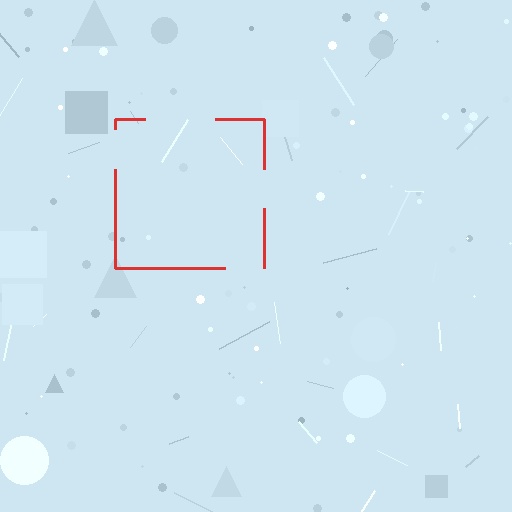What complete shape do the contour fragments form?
The contour fragments form a square.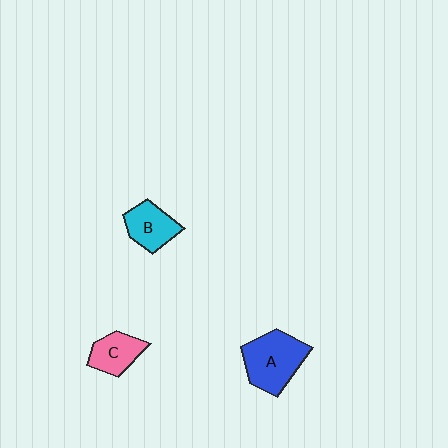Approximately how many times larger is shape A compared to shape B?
Approximately 1.5 times.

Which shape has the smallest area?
Shape C (pink).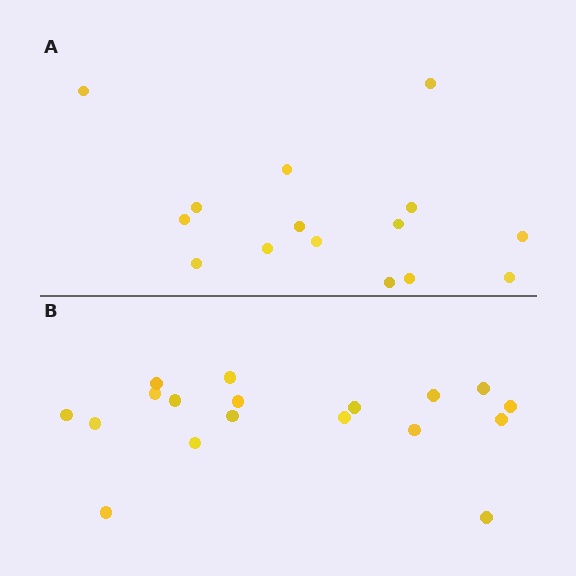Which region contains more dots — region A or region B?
Region B (the bottom region) has more dots.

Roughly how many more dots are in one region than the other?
Region B has just a few more — roughly 2 or 3 more dots than region A.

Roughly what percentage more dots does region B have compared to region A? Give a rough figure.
About 20% more.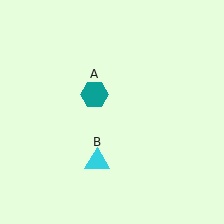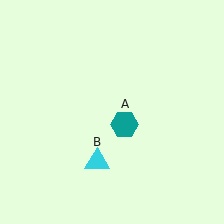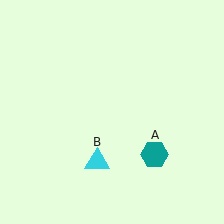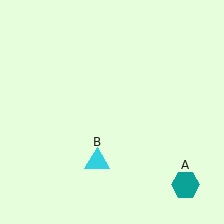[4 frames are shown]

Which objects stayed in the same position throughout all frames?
Cyan triangle (object B) remained stationary.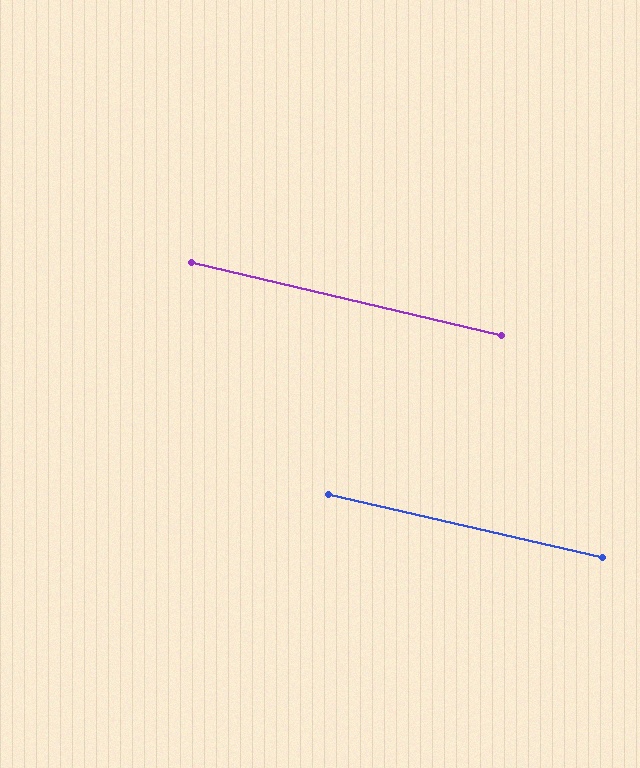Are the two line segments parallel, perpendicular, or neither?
Parallel — their directions differ by only 0.3°.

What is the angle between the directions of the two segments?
Approximately 0 degrees.